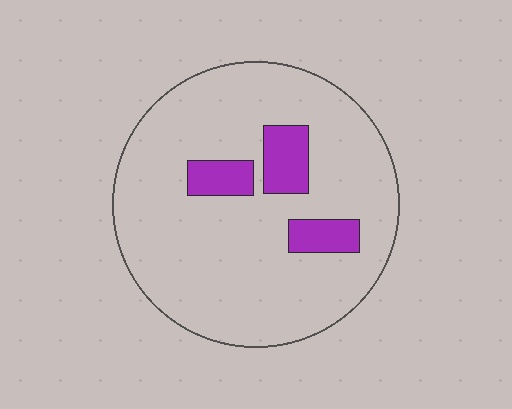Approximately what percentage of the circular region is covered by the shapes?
Approximately 10%.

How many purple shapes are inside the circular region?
3.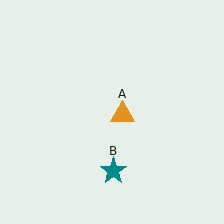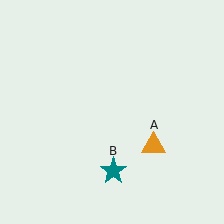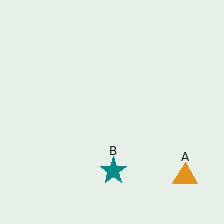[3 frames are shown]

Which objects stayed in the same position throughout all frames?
Teal star (object B) remained stationary.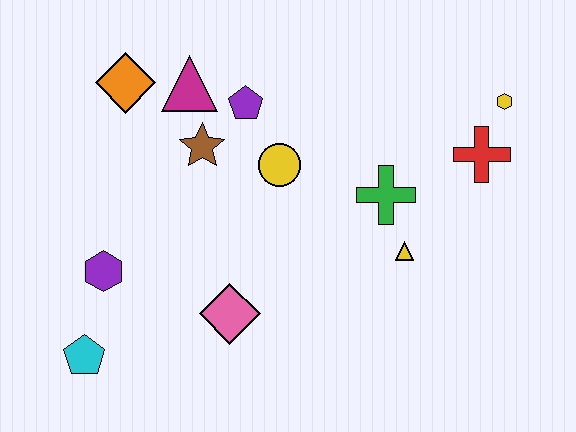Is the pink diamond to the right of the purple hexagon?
Yes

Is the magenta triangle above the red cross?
Yes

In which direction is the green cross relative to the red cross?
The green cross is to the left of the red cross.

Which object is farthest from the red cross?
The cyan pentagon is farthest from the red cross.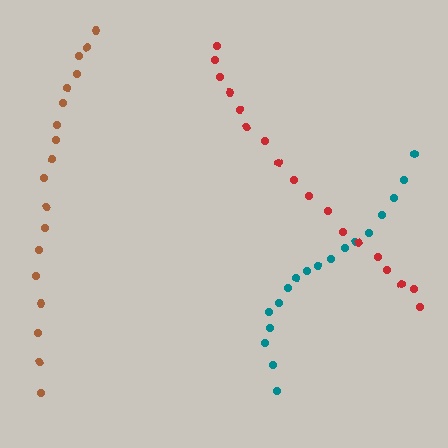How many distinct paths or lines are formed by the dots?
There are 3 distinct paths.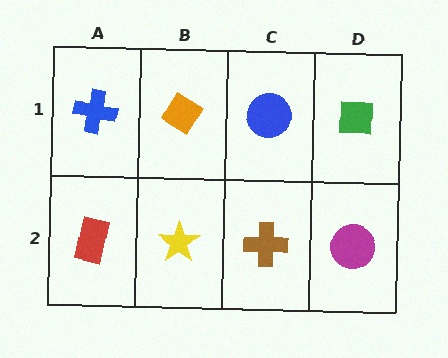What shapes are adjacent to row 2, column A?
A blue cross (row 1, column A), a yellow star (row 2, column B).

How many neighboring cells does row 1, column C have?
3.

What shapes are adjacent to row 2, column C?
A blue circle (row 1, column C), a yellow star (row 2, column B), a magenta circle (row 2, column D).